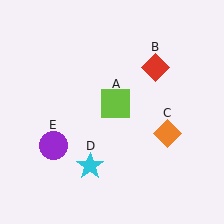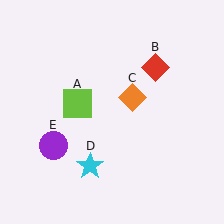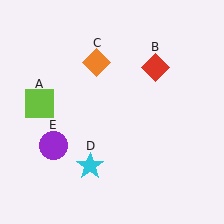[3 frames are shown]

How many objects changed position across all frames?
2 objects changed position: lime square (object A), orange diamond (object C).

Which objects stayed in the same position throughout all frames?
Red diamond (object B) and cyan star (object D) and purple circle (object E) remained stationary.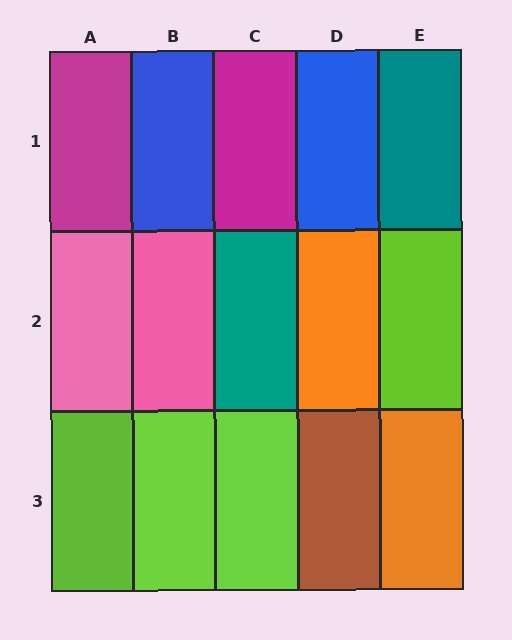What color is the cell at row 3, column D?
Brown.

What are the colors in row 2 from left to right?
Pink, pink, teal, orange, lime.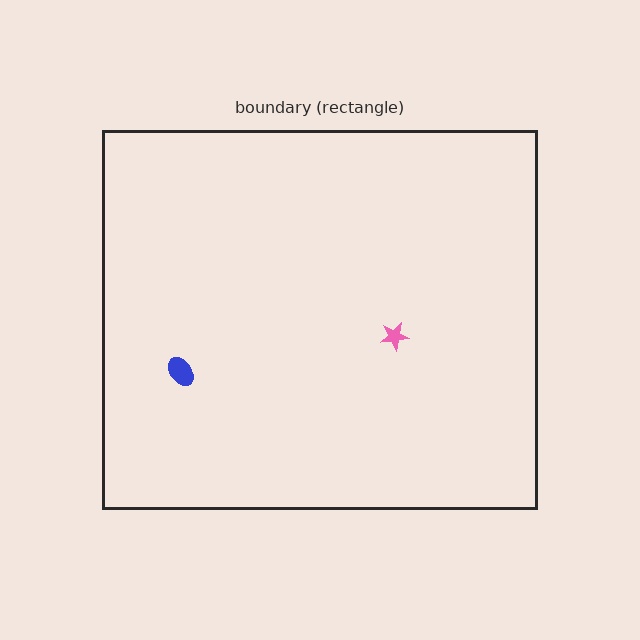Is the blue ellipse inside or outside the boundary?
Inside.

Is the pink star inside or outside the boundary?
Inside.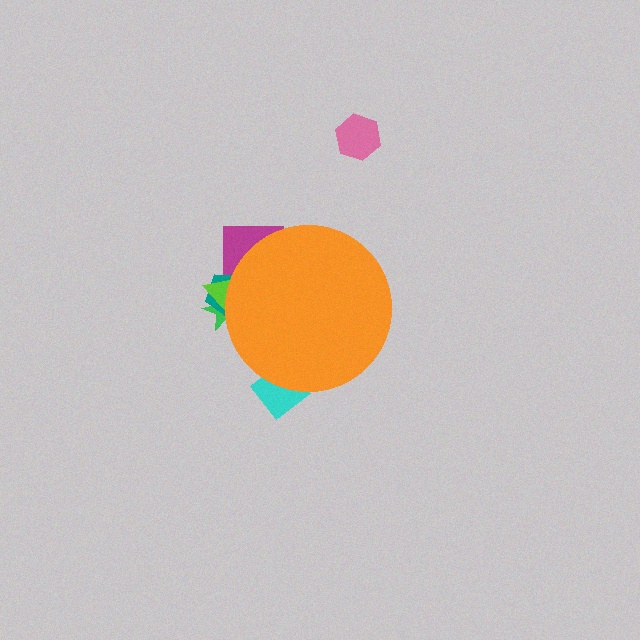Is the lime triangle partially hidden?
Yes, the lime triangle is partially hidden behind the orange circle.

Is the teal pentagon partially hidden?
Yes, the teal pentagon is partially hidden behind the orange circle.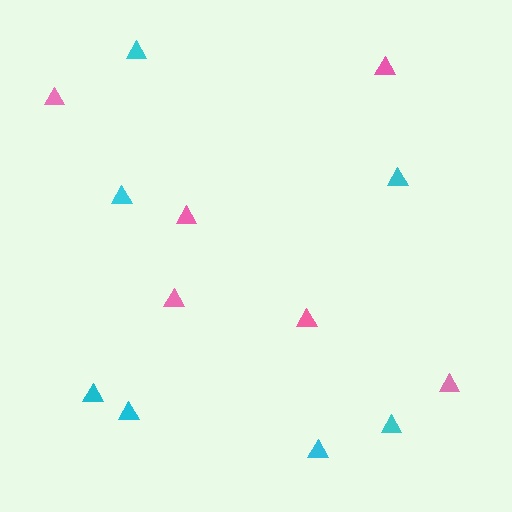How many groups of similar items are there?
There are 2 groups: one group of cyan triangles (7) and one group of pink triangles (6).